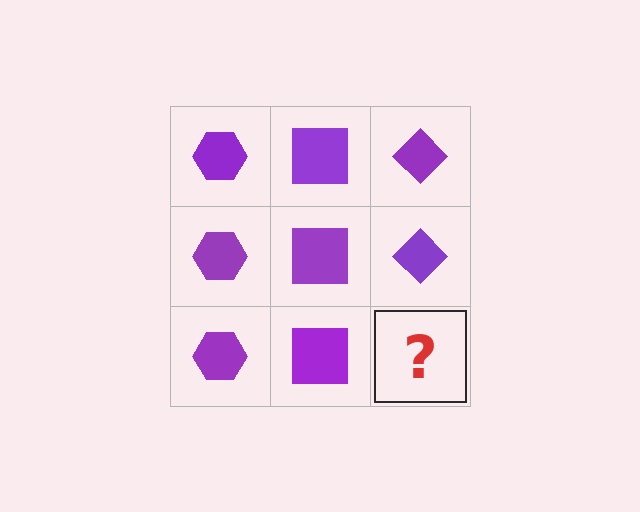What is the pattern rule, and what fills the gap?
The rule is that each column has a consistent shape. The gap should be filled with a purple diamond.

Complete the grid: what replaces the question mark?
The question mark should be replaced with a purple diamond.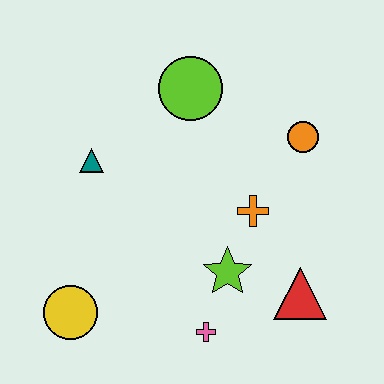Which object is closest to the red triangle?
The lime star is closest to the red triangle.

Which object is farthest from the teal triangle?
The red triangle is farthest from the teal triangle.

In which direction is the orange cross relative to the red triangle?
The orange cross is above the red triangle.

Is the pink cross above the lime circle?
No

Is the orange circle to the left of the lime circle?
No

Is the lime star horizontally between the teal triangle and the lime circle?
No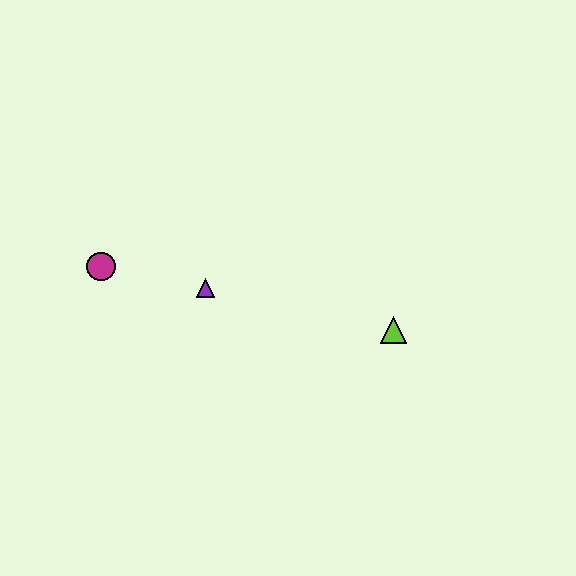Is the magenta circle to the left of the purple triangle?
Yes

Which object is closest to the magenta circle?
The purple triangle is closest to the magenta circle.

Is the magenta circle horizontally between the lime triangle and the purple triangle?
No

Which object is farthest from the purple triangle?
The lime triangle is farthest from the purple triangle.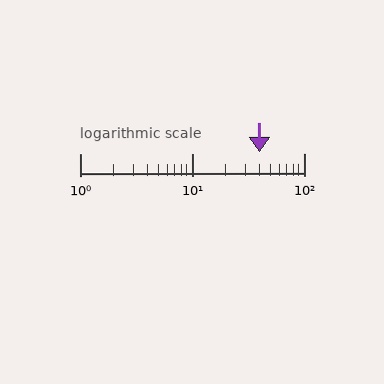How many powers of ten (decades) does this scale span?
The scale spans 2 decades, from 1 to 100.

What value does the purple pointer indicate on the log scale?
The pointer indicates approximately 40.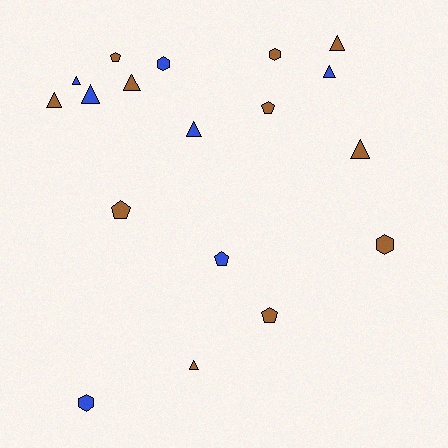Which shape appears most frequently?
Triangle, with 9 objects.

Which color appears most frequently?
Brown, with 11 objects.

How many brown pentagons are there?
There are 4 brown pentagons.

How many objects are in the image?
There are 18 objects.